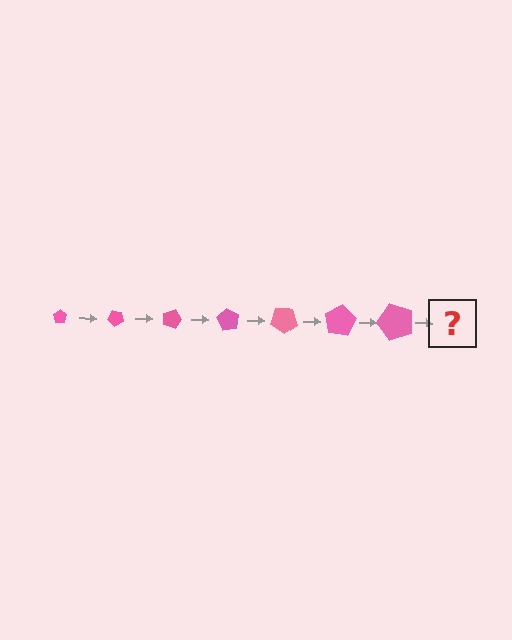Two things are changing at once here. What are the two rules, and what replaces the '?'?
The two rules are that the pentagon grows larger each step and it rotates 45 degrees each step. The '?' should be a pentagon, larger than the previous one and rotated 315 degrees from the start.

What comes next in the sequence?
The next element should be a pentagon, larger than the previous one and rotated 315 degrees from the start.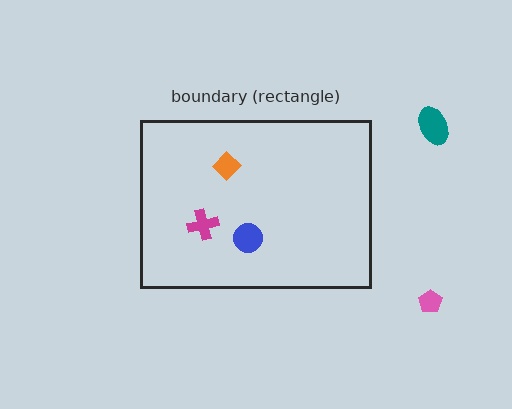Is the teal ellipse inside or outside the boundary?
Outside.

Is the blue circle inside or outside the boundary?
Inside.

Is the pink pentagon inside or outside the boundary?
Outside.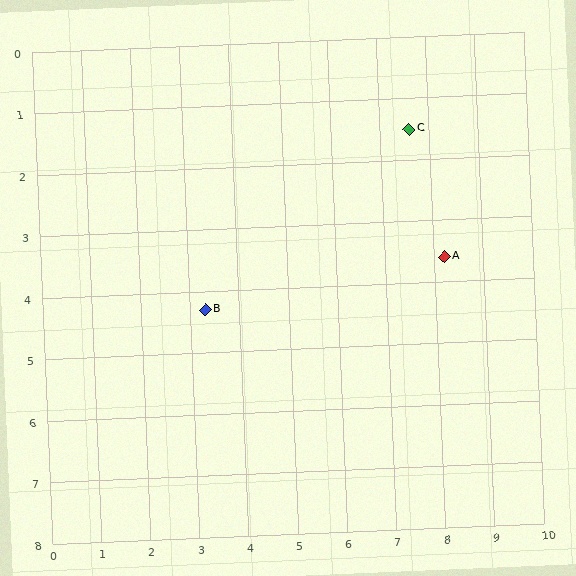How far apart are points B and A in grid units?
Points B and A are about 4.9 grid units apart.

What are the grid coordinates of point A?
Point A is at approximately (8.2, 3.6).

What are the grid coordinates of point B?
Point B is at approximately (3.3, 4.3).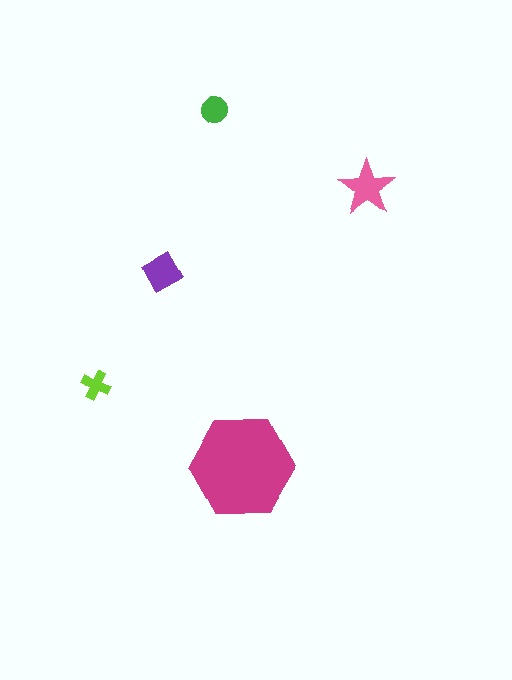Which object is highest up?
The green circle is topmost.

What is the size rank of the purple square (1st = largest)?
3rd.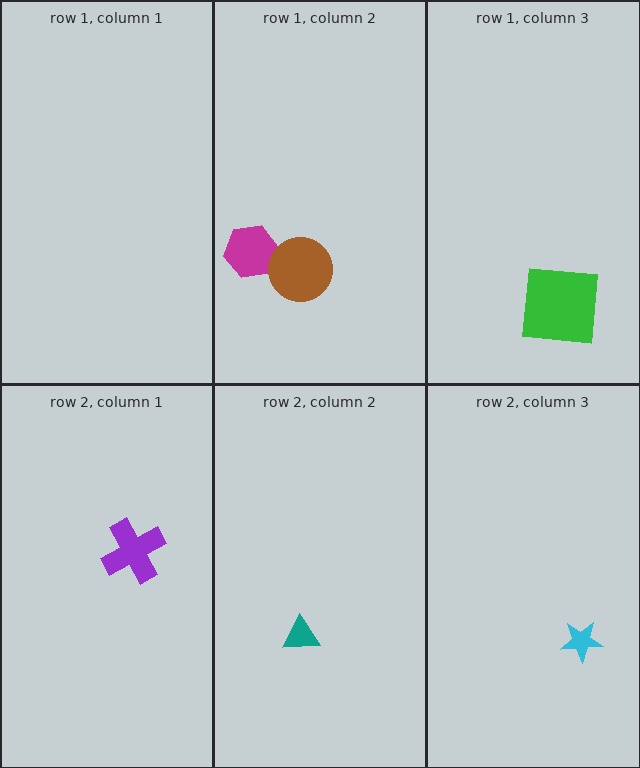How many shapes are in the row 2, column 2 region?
1.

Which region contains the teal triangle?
The row 2, column 2 region.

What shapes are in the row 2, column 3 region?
The cyan star.